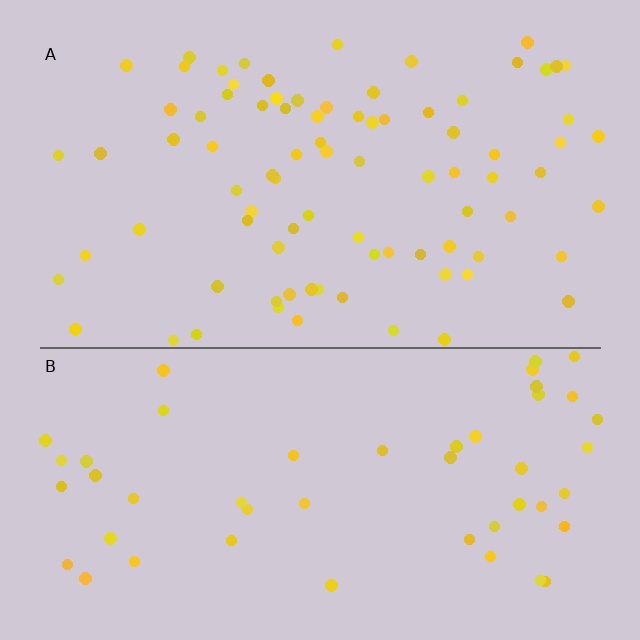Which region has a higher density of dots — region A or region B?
A (the top).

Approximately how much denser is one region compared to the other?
Approximately 1.7× — region A over region B.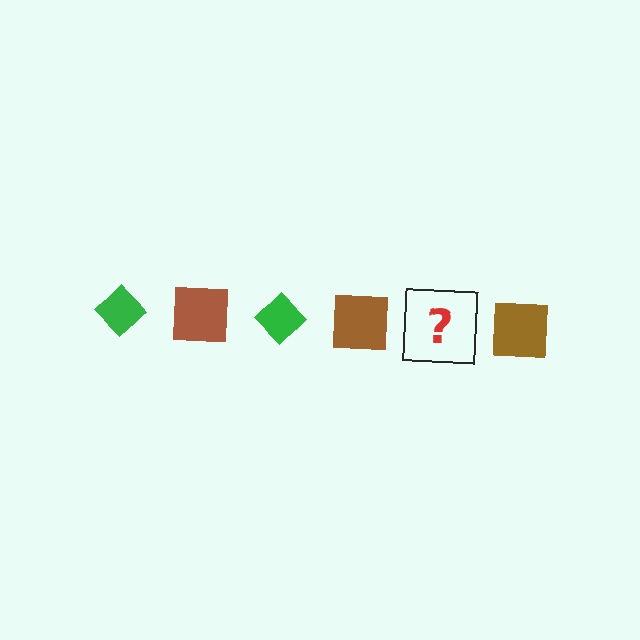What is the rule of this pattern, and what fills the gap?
The rule is that the pattern alternates between green diamond and brown square. The gap should be filled with a green diamond.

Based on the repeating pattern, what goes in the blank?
The blank should be a green diamond.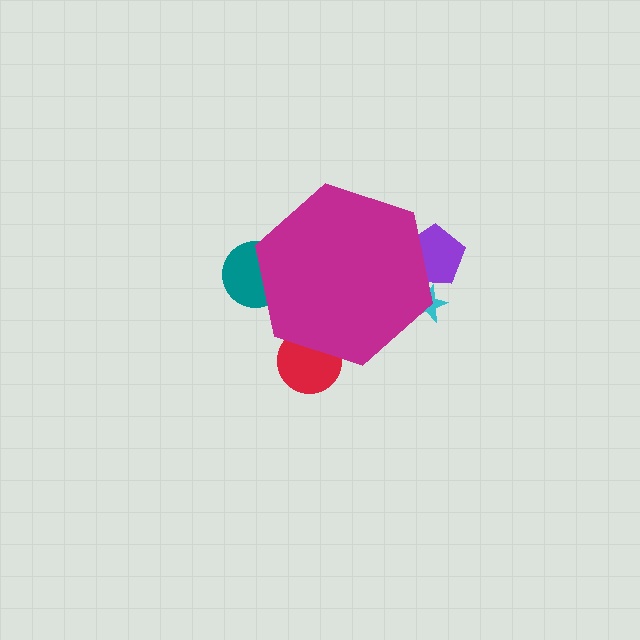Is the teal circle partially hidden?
Yes, the teal circle is partially hidden behind the magenta hexagon.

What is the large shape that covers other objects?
A magenta hexagon.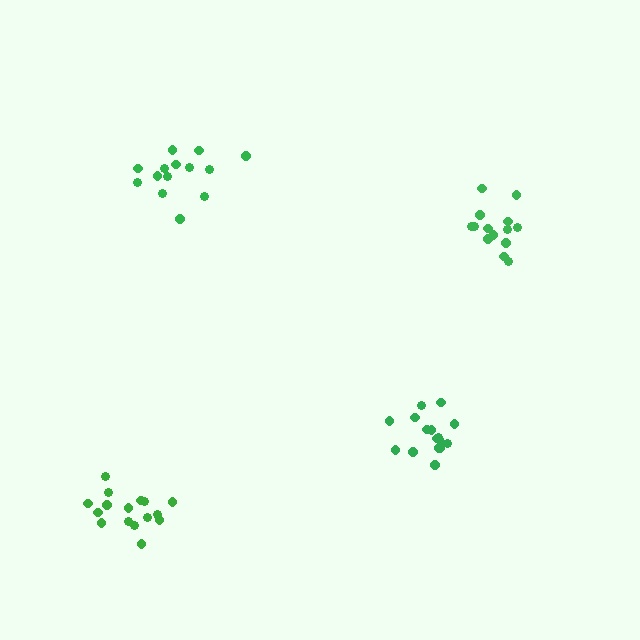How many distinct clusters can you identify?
There are 4 distinct clusters.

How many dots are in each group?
Group 1: 14 dots, Group 2: 14 dots, Group 3: 16 dots, Group 4: 16 dots (60 total).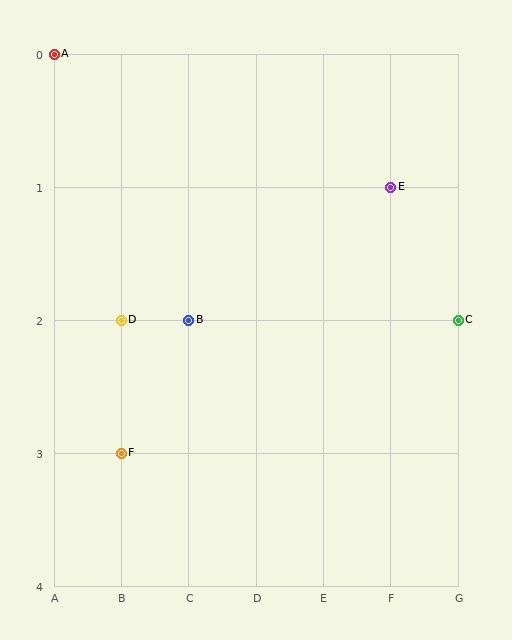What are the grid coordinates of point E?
Point E is at grid coordinates (F, 1).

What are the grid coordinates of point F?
Point F is at grid coordinates (B, 3).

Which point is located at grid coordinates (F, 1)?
Point E is at (F, 1).